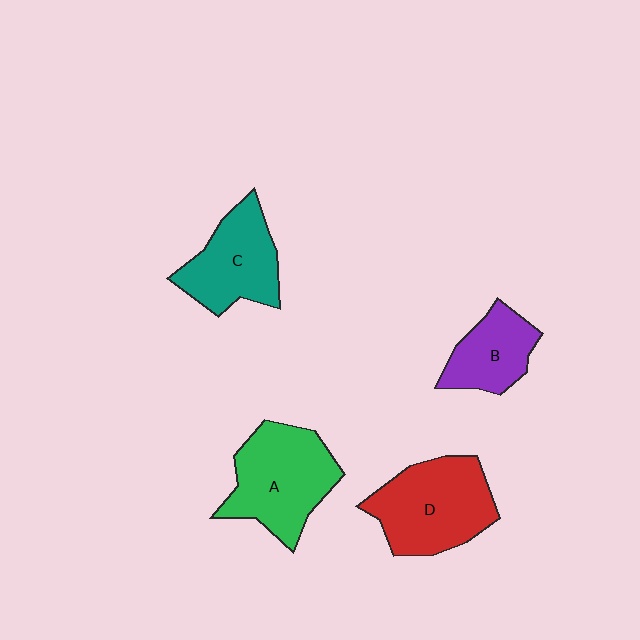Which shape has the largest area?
Shape D (red).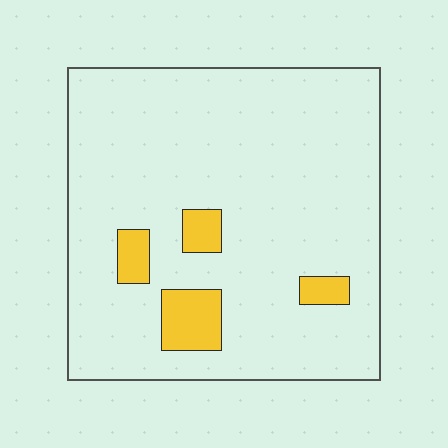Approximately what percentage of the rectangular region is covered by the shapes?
Approximately 10%.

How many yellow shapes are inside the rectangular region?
4.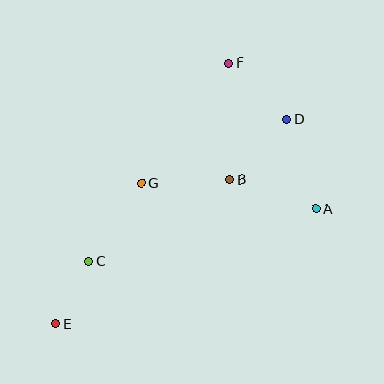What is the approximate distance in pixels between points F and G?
The distance between F and G is approximately 149 pixels.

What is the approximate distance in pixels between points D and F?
The distance between D and F is approximately 80 pixels.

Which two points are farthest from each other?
Points E and F are farthest from each other.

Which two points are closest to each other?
Points C and E are closest to each other.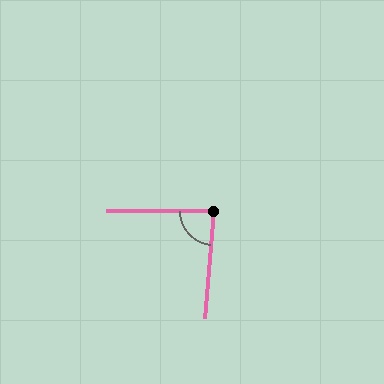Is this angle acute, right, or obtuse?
It is acute.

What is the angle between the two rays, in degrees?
Approximately 85 degrees.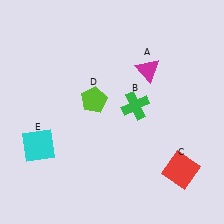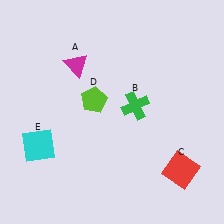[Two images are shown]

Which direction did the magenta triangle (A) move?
The magenta triangle (A) moved left.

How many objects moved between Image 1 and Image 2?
1 object moved between the two images.